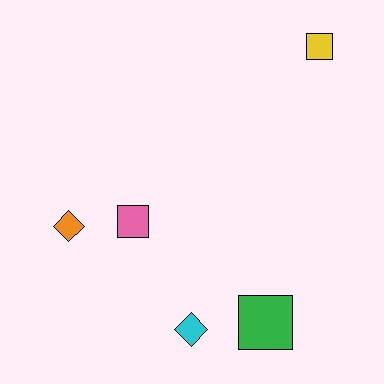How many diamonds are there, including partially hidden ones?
There are 2 diamonds.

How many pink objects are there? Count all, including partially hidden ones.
There is 1 pink object.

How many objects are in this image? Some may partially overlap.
There are 5 objects.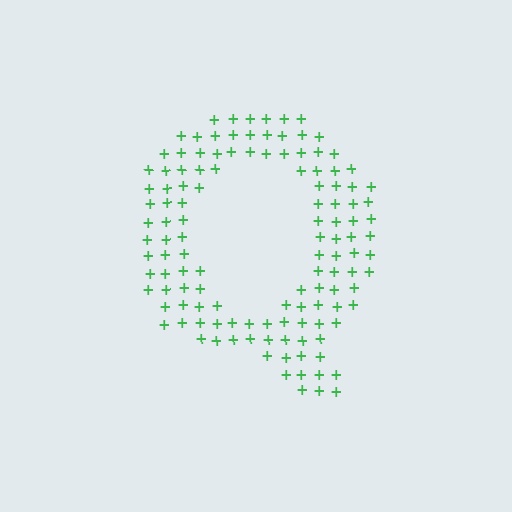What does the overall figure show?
The overall figure shows the letter Q.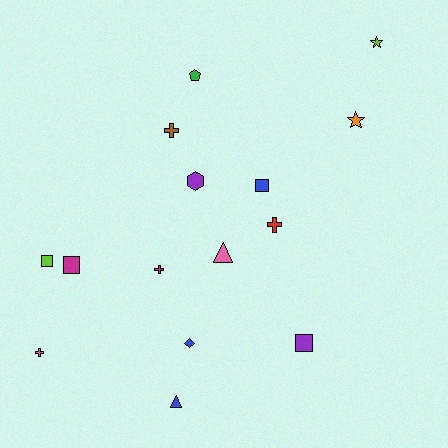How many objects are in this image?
There are 15 objects.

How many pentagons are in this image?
There is 1 pentagon.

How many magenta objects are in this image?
There are 2 magenta objects.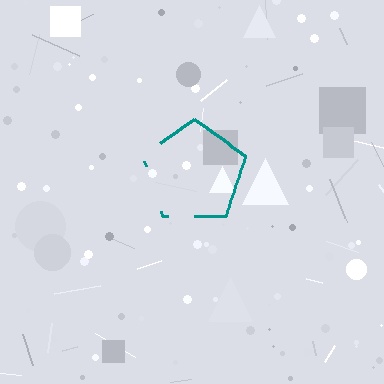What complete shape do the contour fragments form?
The contour fragments form a pentagon.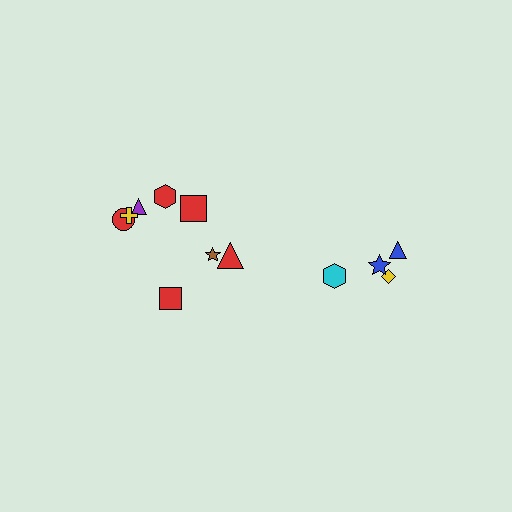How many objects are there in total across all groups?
There are 12 objects.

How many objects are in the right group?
There are 4 objects.